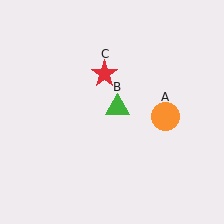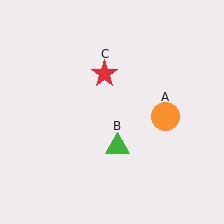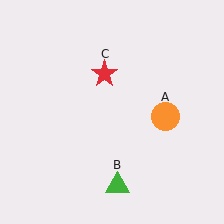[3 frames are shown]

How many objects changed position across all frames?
1 object changed position: green triangle (object B).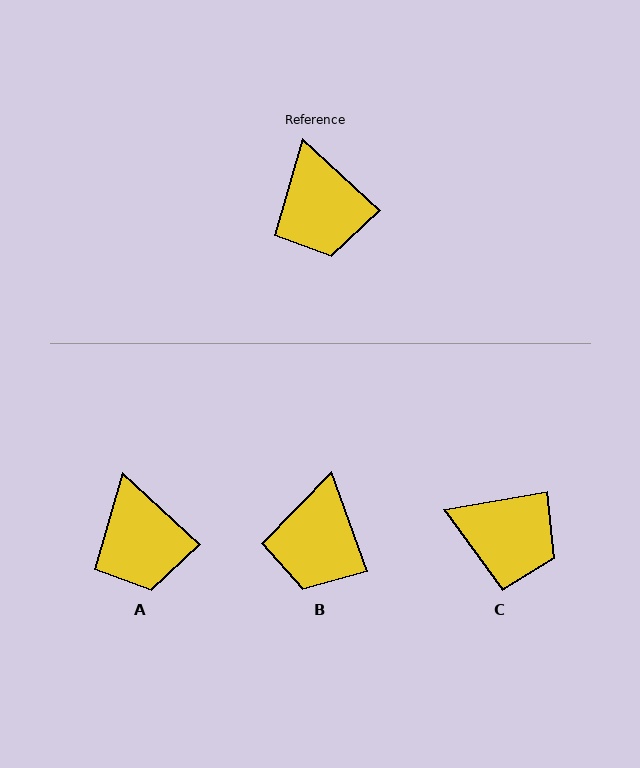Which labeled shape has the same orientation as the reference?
A.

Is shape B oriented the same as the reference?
No, it is off by about 28 degrees.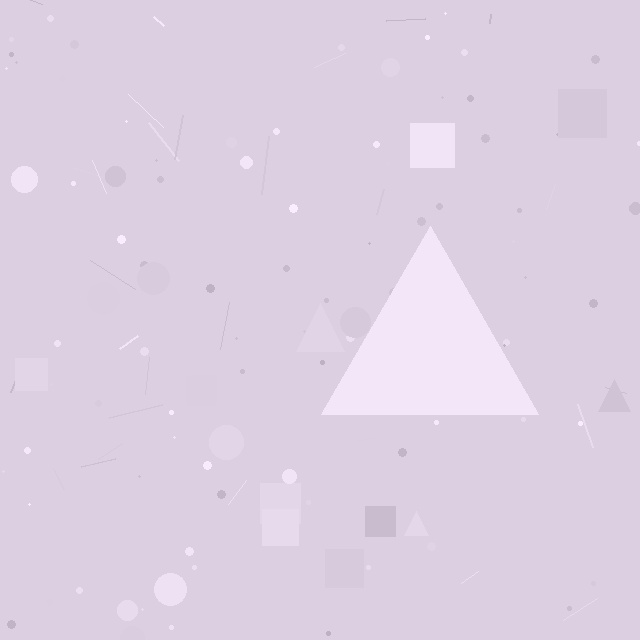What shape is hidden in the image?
A triangle is hidden in the image.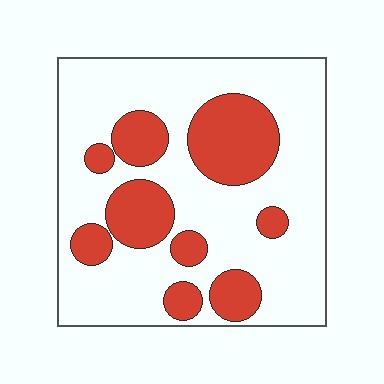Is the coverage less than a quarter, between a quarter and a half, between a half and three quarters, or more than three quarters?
Between a quarter and a half.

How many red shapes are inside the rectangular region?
9.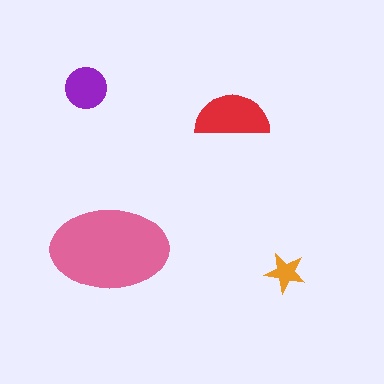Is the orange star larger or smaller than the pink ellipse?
Smaller.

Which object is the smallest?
The orange star.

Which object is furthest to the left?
The purple circle is leftmost.